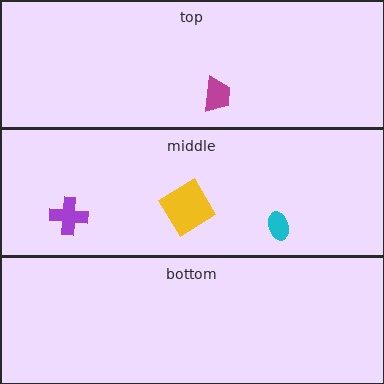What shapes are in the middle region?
The yellow diamond, the purple cross, the cyan ellipse.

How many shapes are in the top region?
1.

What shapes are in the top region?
The magenta trapezoid.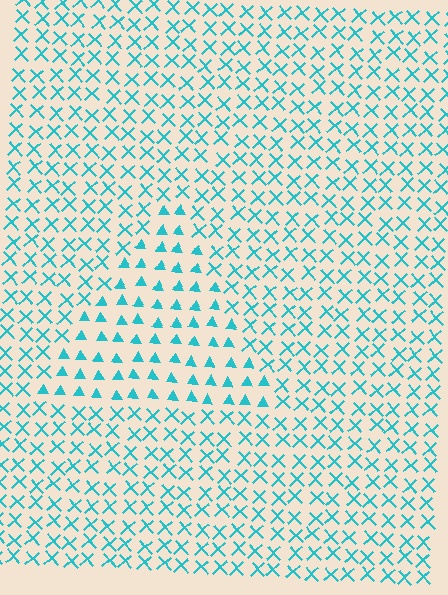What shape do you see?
I see a triangle.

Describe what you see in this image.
The image is filled with small cyan elements arranged in a uniform grid. A triangle-shaped region contains triangles, while the surrounding area contains X marks. The boundary is defined purely by the change in element shape.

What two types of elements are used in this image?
The image uses triangles inside the triangle region and X marks outside it.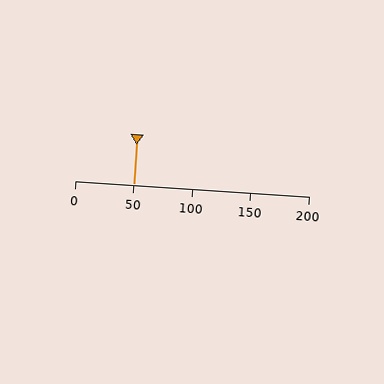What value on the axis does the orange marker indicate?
The marker indicates approximately 50.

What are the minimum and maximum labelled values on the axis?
The axis runs from 0 to 200.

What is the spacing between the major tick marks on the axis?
The major ticks are spaced 50 apart.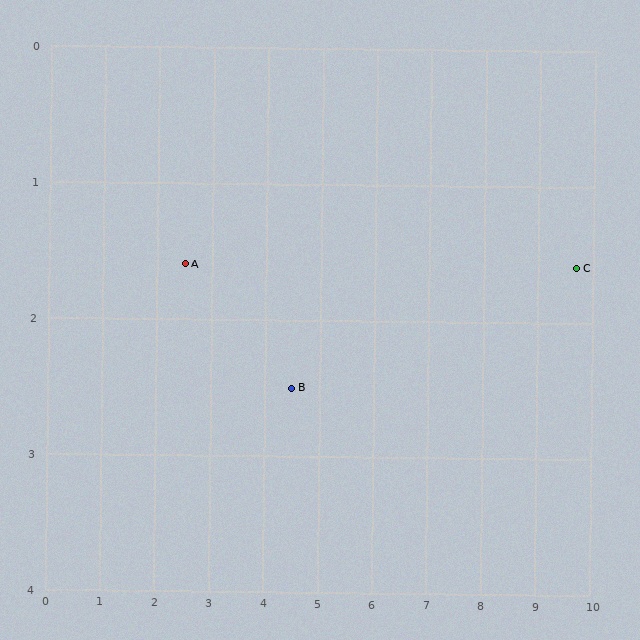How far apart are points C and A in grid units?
Points C and A are about 7.2 grid units apart.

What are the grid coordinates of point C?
Point C is at approximately (9.7, 1.6).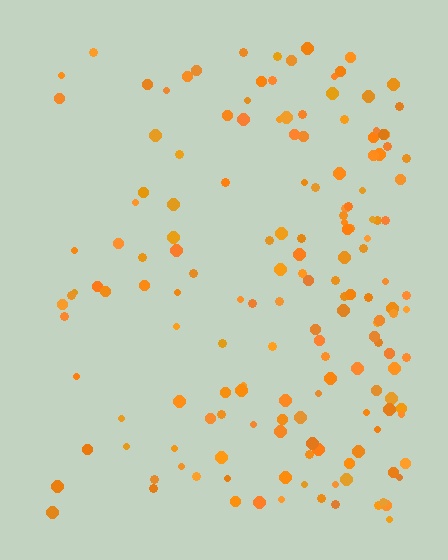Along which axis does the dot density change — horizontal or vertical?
Horizontal.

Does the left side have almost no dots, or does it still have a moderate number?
Still a moderate number, just noticeably fewer than the right.